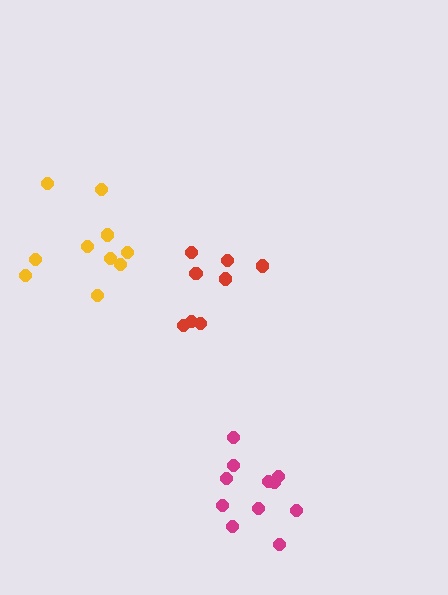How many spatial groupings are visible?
There are 3 spatial groupings.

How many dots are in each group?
Group 1: 8 dots, Group 2: 11 dots, Group 3: 10 dots (29 total).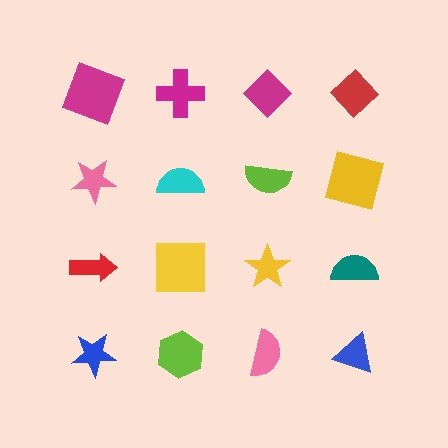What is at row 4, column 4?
A blue triangle.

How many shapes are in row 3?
4 shapes.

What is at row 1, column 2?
A magenta cross.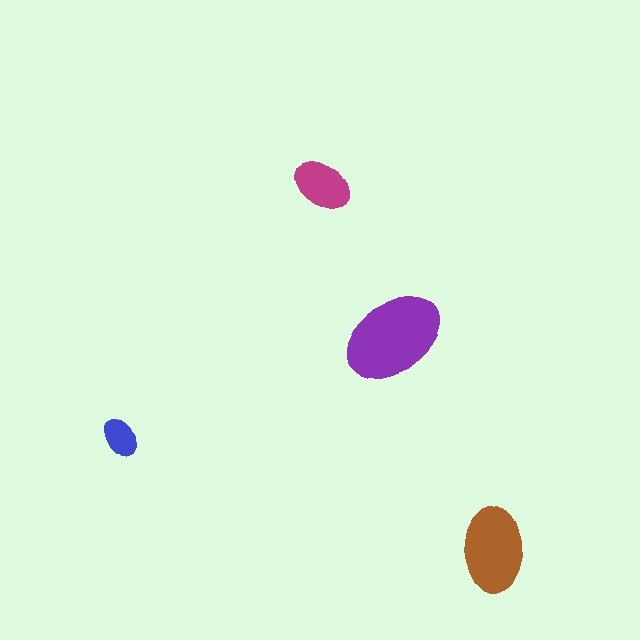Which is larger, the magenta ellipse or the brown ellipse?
The brown one.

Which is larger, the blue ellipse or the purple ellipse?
The purple one.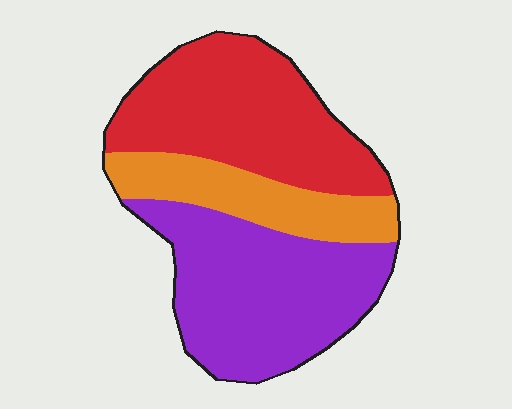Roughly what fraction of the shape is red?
Red covers about 40% of the shape.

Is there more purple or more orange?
Purple.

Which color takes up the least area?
Orange, at roughly 20%.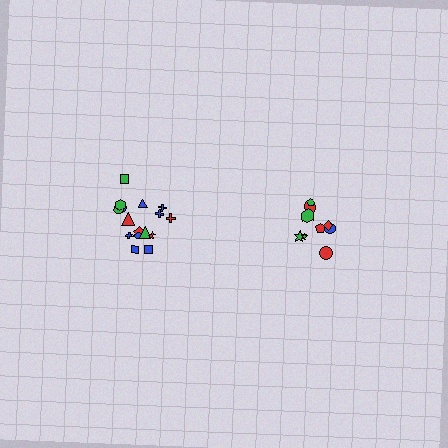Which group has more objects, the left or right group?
The left group.